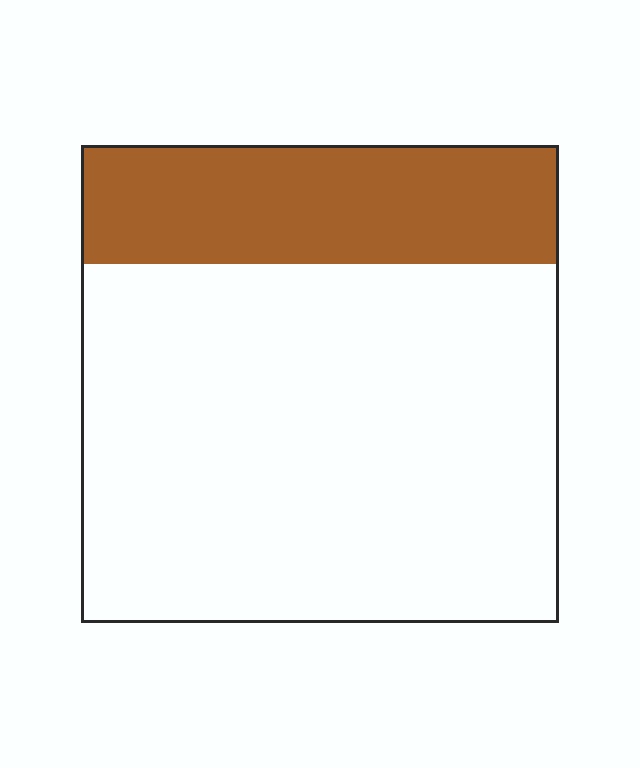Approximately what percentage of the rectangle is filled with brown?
Approximately 25%.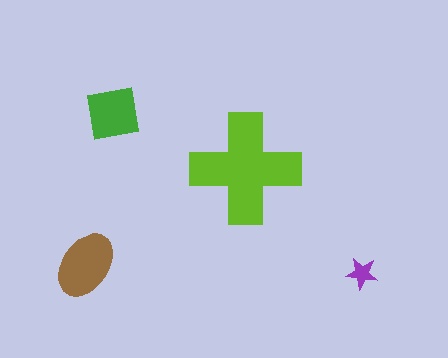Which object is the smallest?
The purple star.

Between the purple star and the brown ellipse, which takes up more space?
The brown ellipse.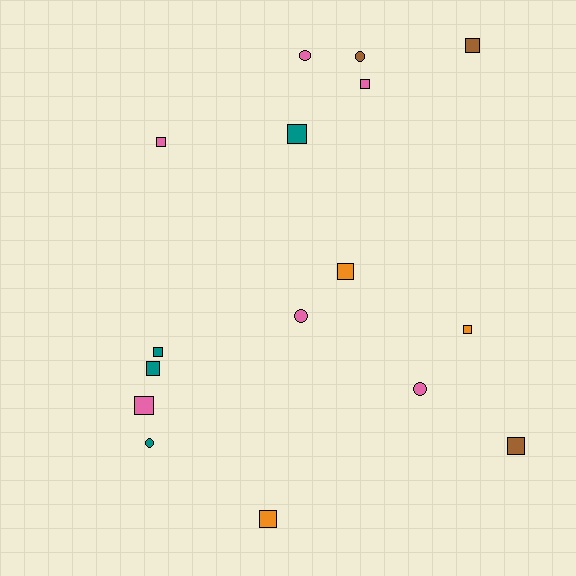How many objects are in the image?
There are 16 objects.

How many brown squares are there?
There are 2 brown squares.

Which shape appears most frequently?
Square, with 11 objects.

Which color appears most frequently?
Pink, with 6 objects.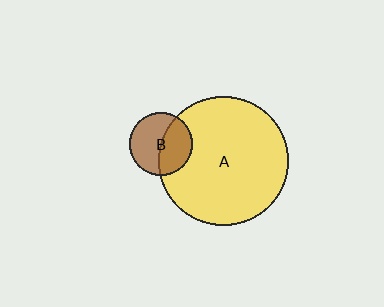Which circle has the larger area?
Circle A (yellow).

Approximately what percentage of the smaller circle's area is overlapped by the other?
Approximately 45%.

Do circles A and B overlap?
Yes.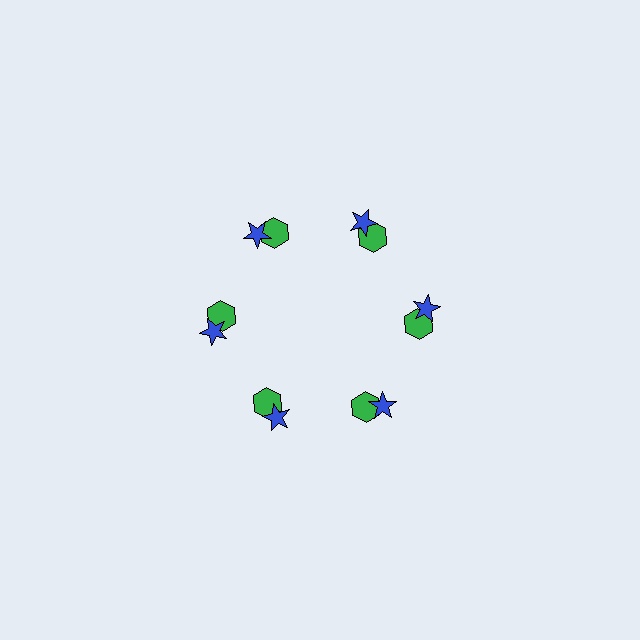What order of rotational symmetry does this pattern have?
This pattern has 6-fold rotational symmetry.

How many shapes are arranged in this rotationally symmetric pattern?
There are 12 shapes, arranged in 6 groups of 2.